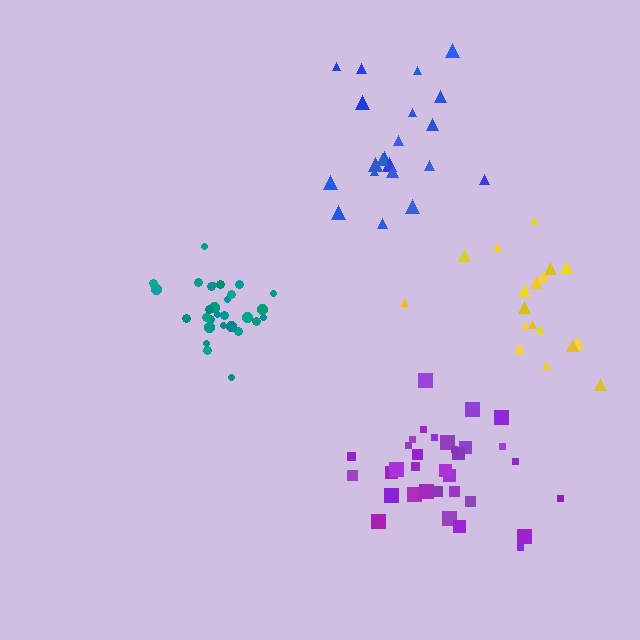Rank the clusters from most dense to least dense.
teal, purple, blue, yellow.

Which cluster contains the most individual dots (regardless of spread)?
Purple (33).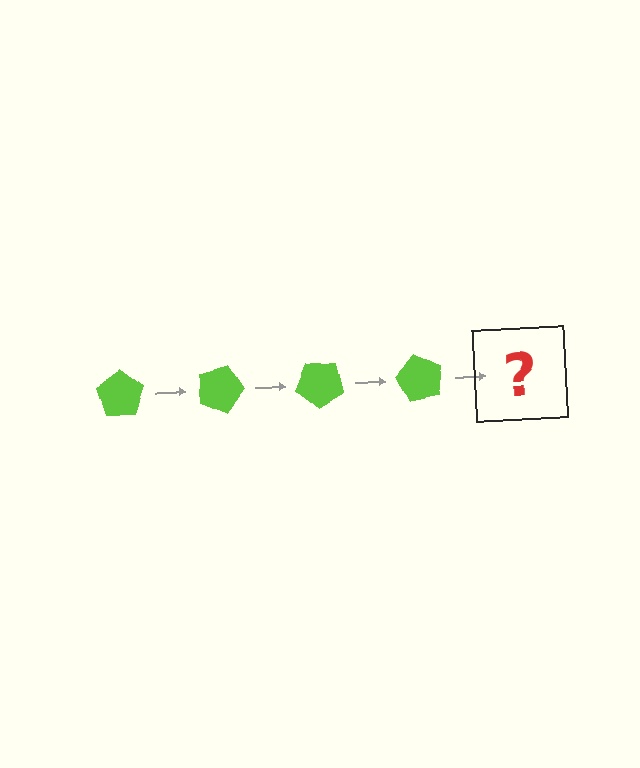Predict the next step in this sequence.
The next step is a lime pentagon rotated 80 degrees.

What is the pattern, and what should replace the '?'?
The pattern is that the pentagon rotates 20 degrees each step. The '?' should be a lime pentagon rotated 80 degrees.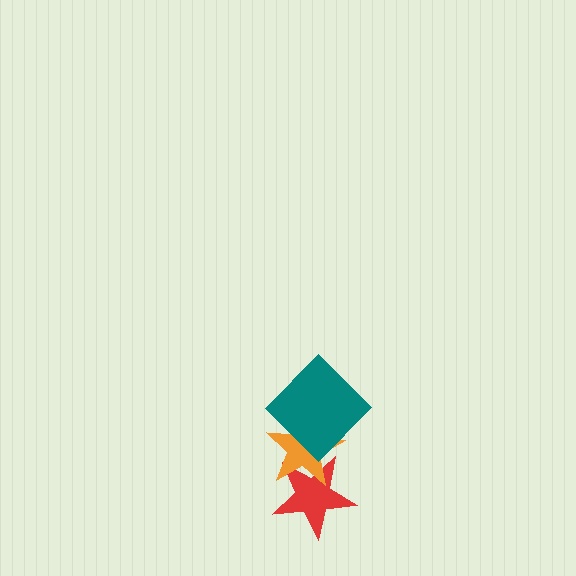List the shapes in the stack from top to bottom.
From top to bottom: the teal diamond, the orange star, the red star.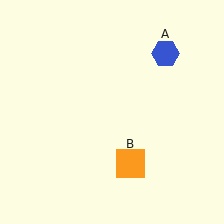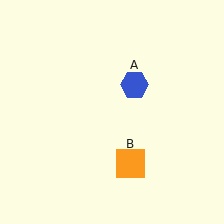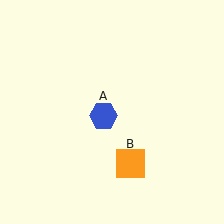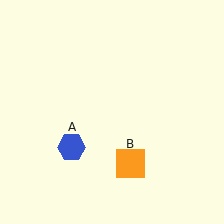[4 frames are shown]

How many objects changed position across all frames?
1 object changed position: blue hexagon (object A).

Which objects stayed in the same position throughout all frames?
Orange square (object B) remained stationary.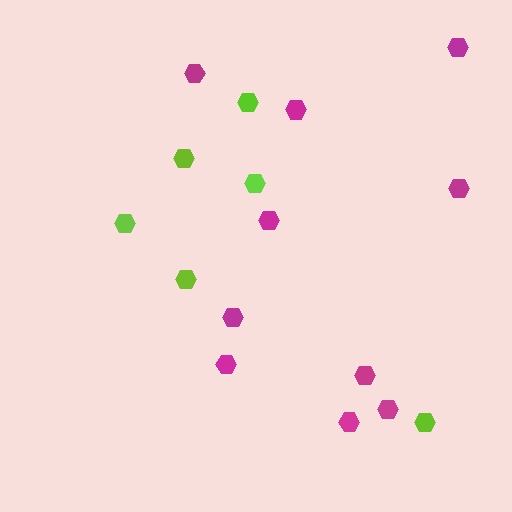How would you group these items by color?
There are 2 groups: one group of lime hexagons (6) and one group of magenta hexagons (10).